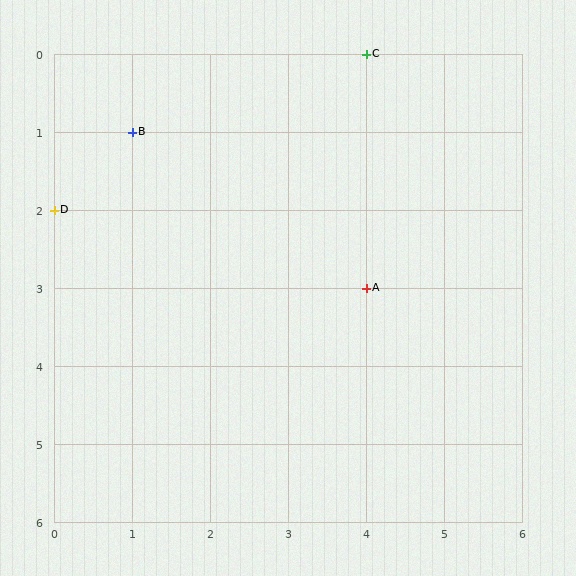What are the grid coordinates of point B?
Point B is at grid coordinates (1, 1).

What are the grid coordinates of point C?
Point C is at grid coordinates (4, 0).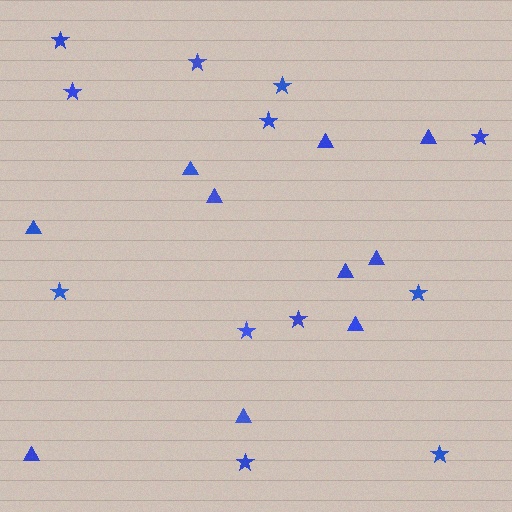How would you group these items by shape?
There are 2 groups: one group of triangles (10) and one group of stars (12).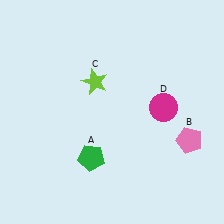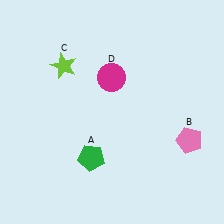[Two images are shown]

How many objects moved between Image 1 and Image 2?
2 objects moved between the two images.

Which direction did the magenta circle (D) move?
The magenta circle (D) moved left.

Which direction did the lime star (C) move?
The lime star (C) moved left.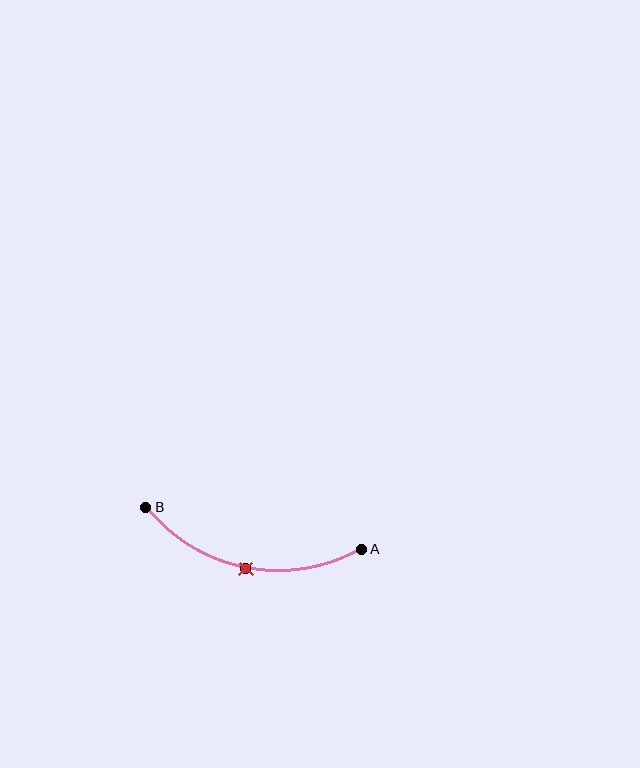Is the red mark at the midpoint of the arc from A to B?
Yes. The red mark lies on the arc at equal arc-length from both A and B — it is the arc midpoint.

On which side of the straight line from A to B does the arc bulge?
The arc bulges below the straight line connecting A and B.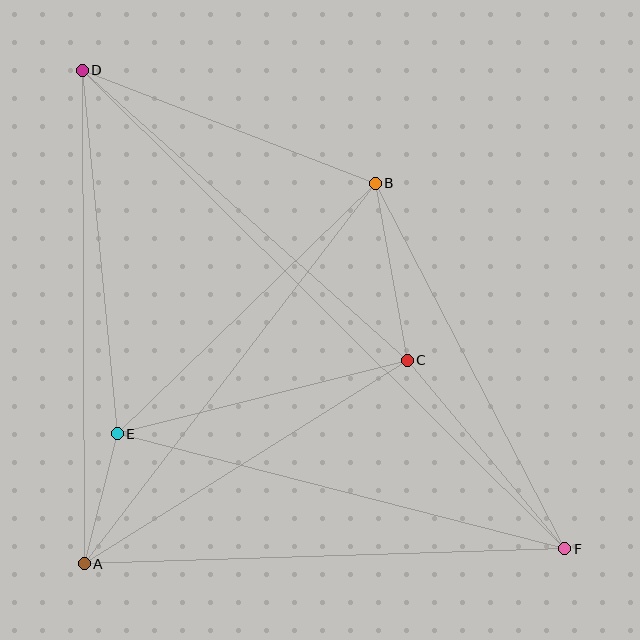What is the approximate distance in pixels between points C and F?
The distance between C and F is approximately 245 pixels.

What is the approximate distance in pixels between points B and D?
The distance between B and D is approximately 314 pixels.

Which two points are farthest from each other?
Points D and F are farthest from each other.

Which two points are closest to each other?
Points A and E are closest to each other.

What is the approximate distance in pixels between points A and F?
The distance between A and F is approximately 481 pixels.